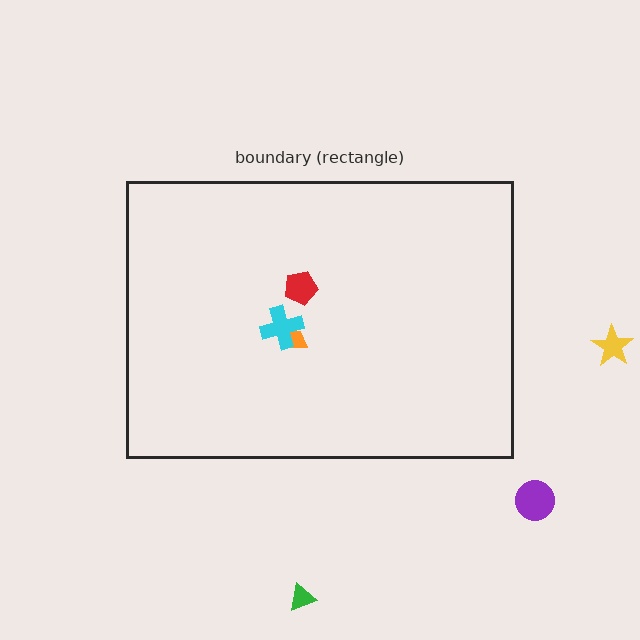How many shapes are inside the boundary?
3 inside, 3 outside.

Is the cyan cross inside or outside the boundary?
Inside.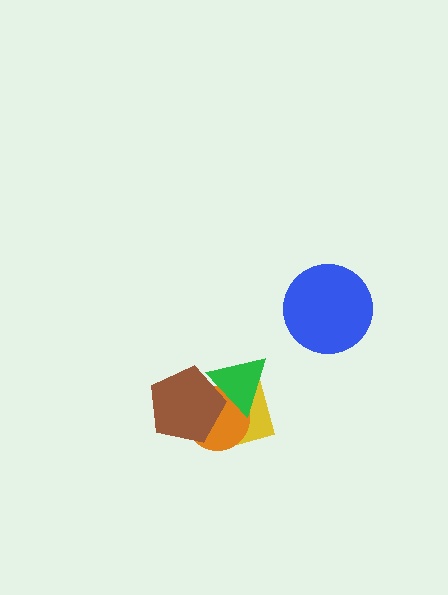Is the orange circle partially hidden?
Yes, it is partially covered by another shape.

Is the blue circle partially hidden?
No, no other shape covers it.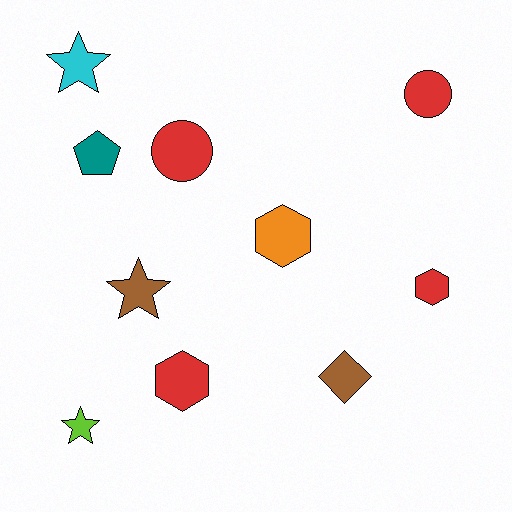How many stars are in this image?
There are 3 stars.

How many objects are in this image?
There are 10 objects.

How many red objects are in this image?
There are 4 red objects.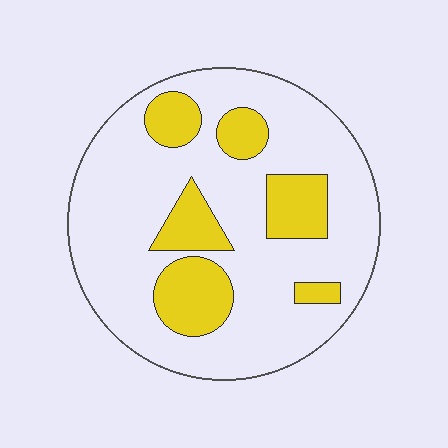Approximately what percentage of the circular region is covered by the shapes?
Approximately 25%.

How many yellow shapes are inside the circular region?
6.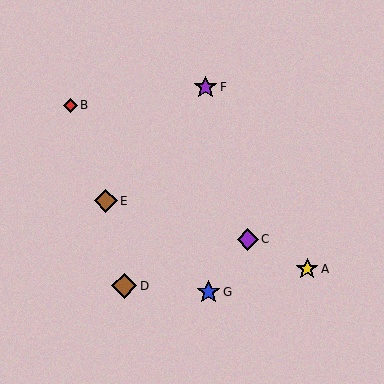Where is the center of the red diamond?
The center of the red diamond is at (70, 105).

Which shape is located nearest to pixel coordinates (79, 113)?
The red diamond (labeled B) at (70, 105) is nearest to that location.